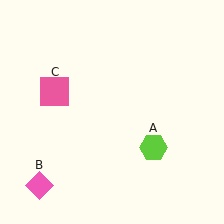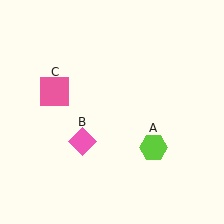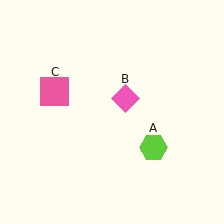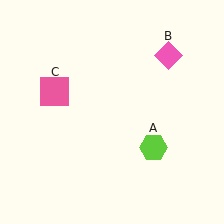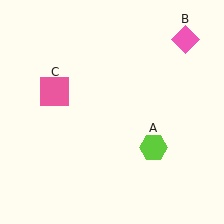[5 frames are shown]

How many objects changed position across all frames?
1 object changed position: pink diamond (object B).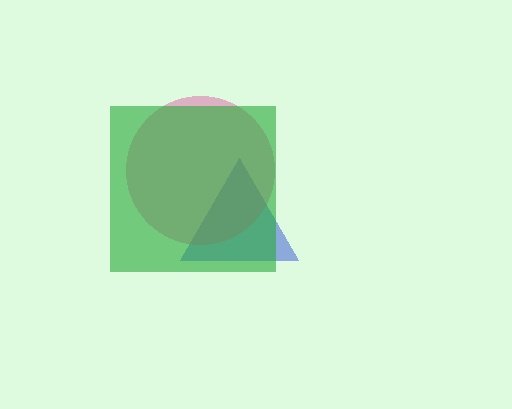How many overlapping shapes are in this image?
There are 3 overlapping shapes in the image.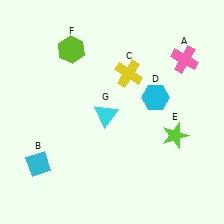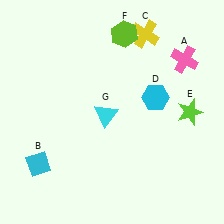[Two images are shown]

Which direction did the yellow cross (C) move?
The yellow cross (C) moved up.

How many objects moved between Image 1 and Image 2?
3 objects moved between the two images.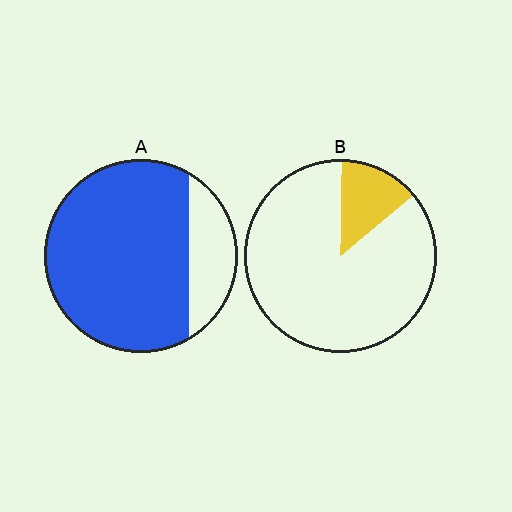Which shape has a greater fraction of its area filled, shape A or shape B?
Shape A.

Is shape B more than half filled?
No.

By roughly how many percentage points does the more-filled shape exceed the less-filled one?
By roughly 65 percentage points (A over B).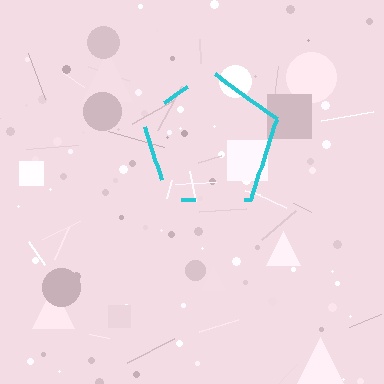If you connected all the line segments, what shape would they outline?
They would outline a pentagon.